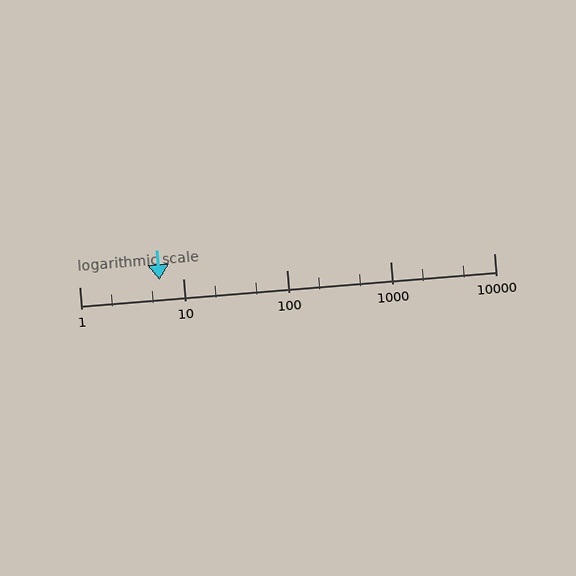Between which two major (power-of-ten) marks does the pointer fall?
The pointer is between 1 and 10.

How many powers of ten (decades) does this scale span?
The scale spans 4 decades, from 1 to 10000.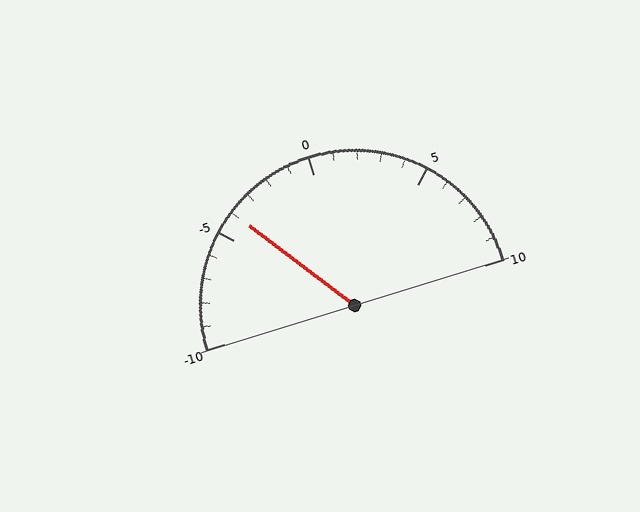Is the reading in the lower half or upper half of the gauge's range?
The reading is in the lower half of the range (-10 to 10).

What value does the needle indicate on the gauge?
The needle indicates approximately -4.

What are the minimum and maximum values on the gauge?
The gauge ranges from -10 to 10.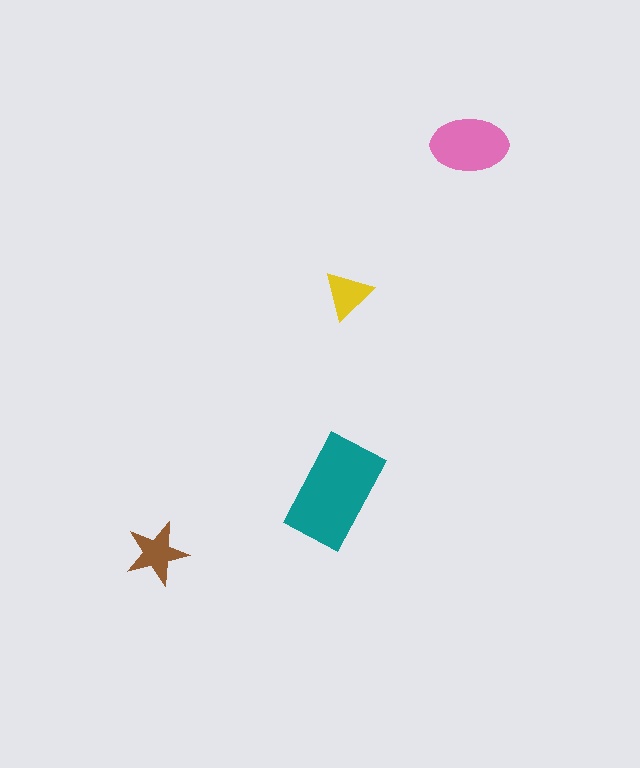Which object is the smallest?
The yellow triangle.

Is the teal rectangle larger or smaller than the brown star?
Larger.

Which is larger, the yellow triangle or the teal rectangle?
The teal rectangle.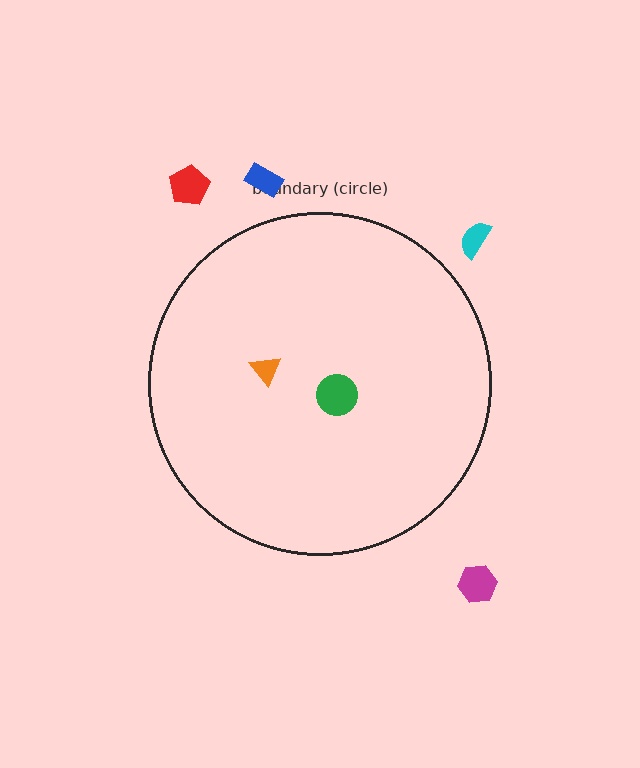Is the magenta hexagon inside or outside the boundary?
Outside.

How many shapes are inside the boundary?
2 inside, 4 outside.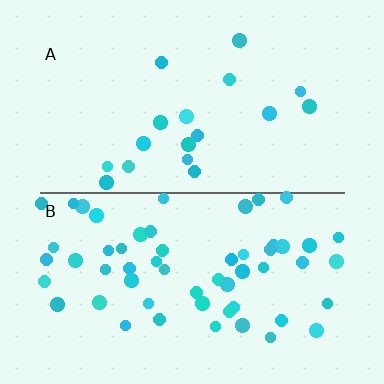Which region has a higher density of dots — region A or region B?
B (the bottom).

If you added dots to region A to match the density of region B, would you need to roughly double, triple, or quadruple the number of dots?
Approximately triple.